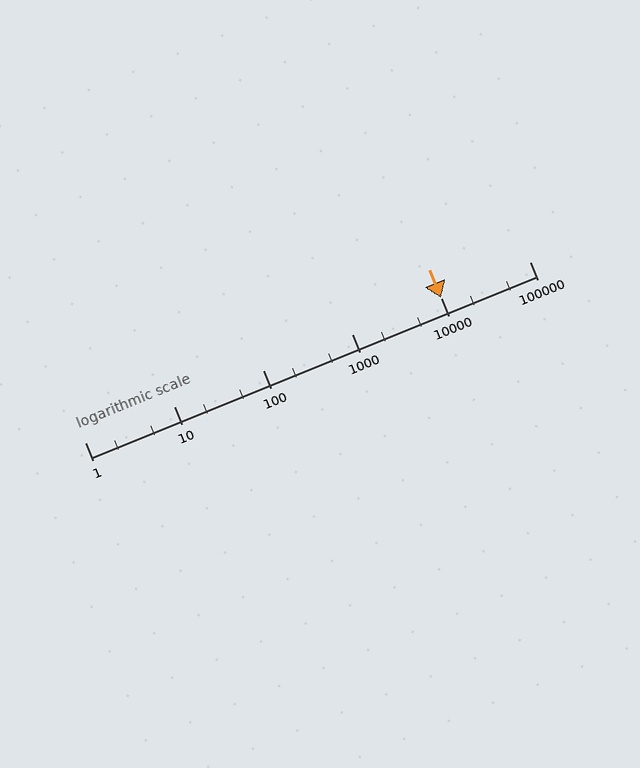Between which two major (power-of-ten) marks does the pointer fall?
The pointer is between 10000 and 100000.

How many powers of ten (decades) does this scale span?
The scale spans 5 decades, from 1 to 100000.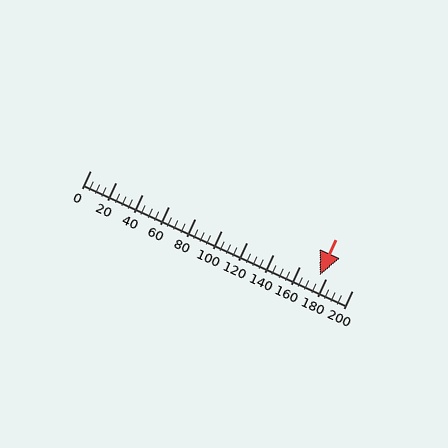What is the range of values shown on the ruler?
The ruler shows values from 0 to 200.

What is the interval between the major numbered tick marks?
The major tick marks are spaced 20 units apart.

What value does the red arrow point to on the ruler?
The red arrow points to approximately 175.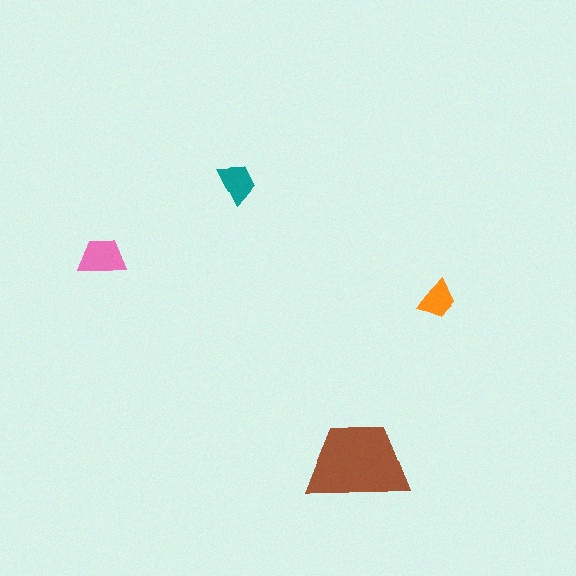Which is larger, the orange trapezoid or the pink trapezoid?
The pink one.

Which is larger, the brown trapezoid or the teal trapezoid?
The brown one.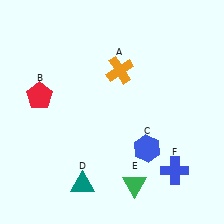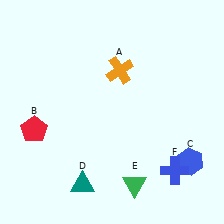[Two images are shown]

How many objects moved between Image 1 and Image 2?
2 objects moved between the two images.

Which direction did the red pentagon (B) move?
The red pentagon (B) moved down.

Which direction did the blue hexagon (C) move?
The blue hexagon (C) moved right.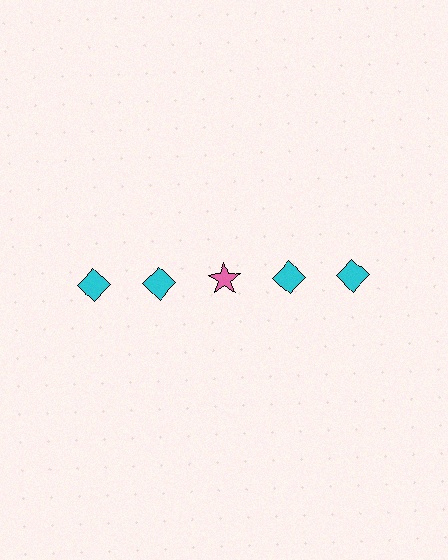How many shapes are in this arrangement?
There are 5 shapes arranged in a grid pattern.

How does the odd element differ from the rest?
It differs in both color (pink instead of cyan) and shape (star instead of diamond).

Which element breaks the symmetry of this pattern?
The pink star in the top row, center column breaks the symmetry. All other shapes are cyan diamonds.